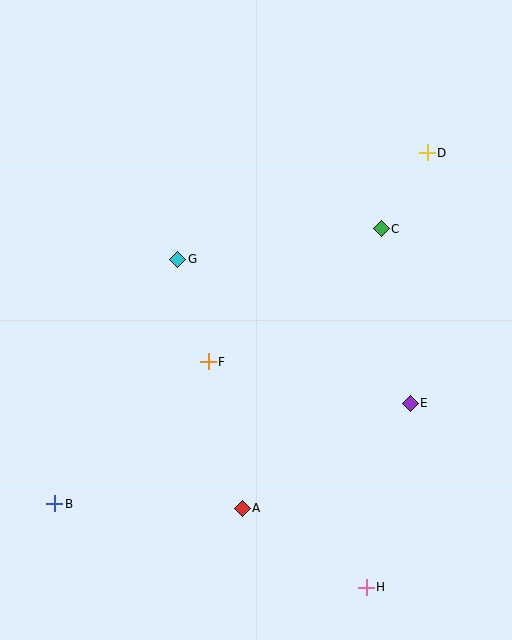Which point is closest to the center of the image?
Point F at (208, 362) is closest to the center.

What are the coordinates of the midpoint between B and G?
The midpoint between B and G is at (116, 381).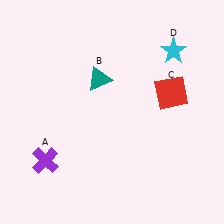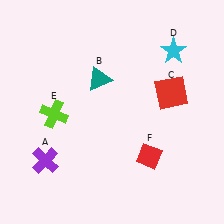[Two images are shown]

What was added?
A lime cross (E), a red diamond (F) were added in Image 2.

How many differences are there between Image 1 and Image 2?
There are 2 differences between the two images.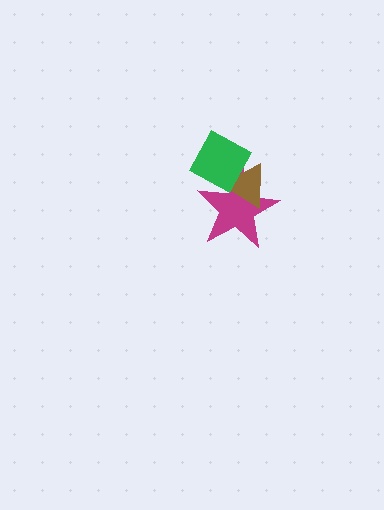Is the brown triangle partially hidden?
Yes, it is partially covered by another shape.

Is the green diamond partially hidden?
No, no other shape covers it.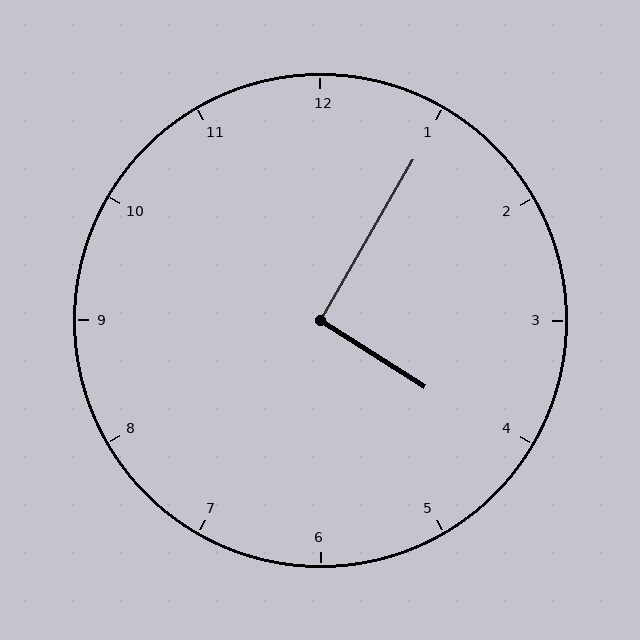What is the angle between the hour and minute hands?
Approximately 92 degrees.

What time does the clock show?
4:05.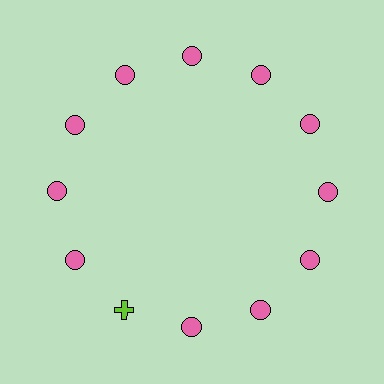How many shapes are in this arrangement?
There are 12 shapes arranged in a ring pattern.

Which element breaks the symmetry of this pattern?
The lime cross at roughly the 7 o'clock position breaks the symmetry. All other shapes are pink circles.